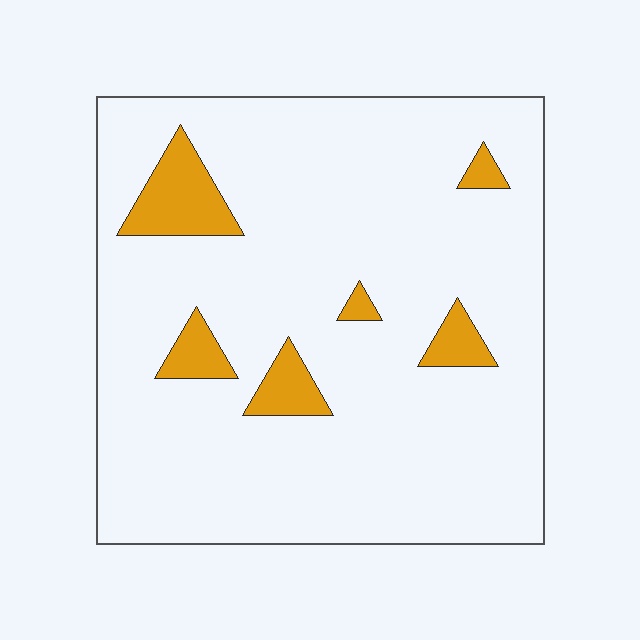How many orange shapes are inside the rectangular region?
6.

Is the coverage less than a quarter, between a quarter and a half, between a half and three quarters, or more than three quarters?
Less than a quarter.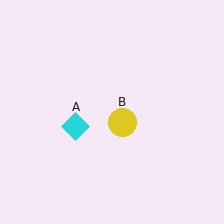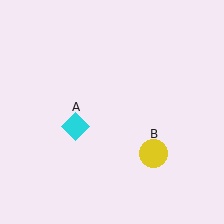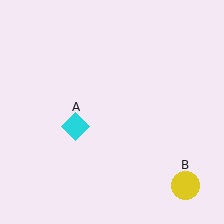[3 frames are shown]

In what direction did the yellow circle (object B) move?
The yellow circle (object B) moved down and to the right.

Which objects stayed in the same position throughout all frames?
Cyan diamond (object A) remained stationary.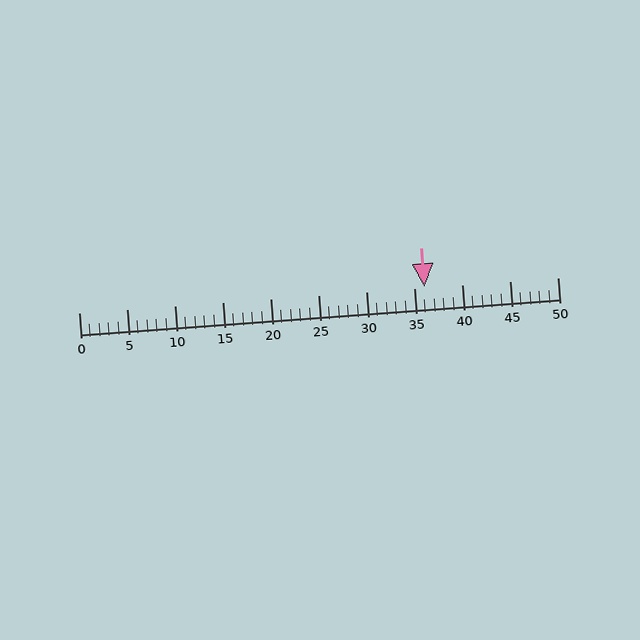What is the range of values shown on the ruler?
The ruler shows values from 0 to 50.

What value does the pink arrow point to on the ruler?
The pink arrow points to approximately 36.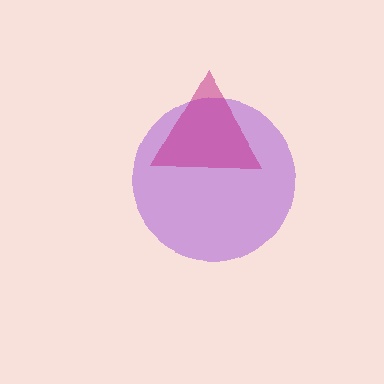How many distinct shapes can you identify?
There are 2 distinct shapes: a purple circle, a magenta triangle.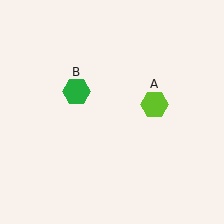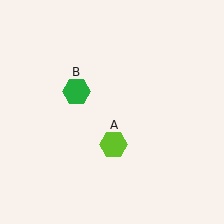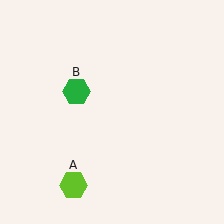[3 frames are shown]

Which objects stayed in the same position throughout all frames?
Green hexagon (object B) remained stationary.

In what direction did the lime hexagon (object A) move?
The lime hexagon (object A) moved down and to the left.